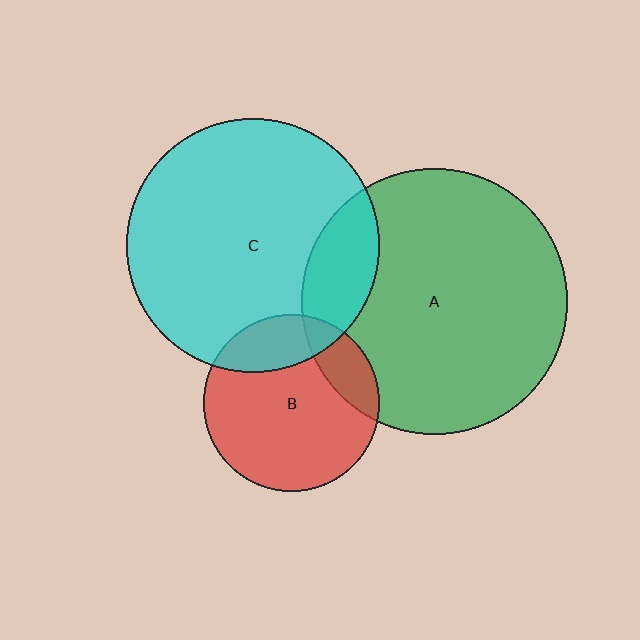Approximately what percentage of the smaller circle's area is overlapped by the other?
Approximately 15%.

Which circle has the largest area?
Circle A (green).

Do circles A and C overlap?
Yes.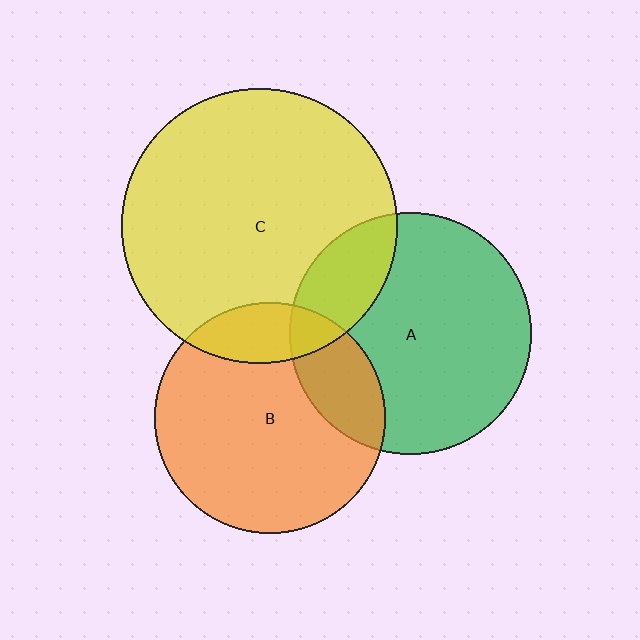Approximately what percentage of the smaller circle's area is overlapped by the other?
Approximately 20%.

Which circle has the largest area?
Circle C (yellow).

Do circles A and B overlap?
Yes.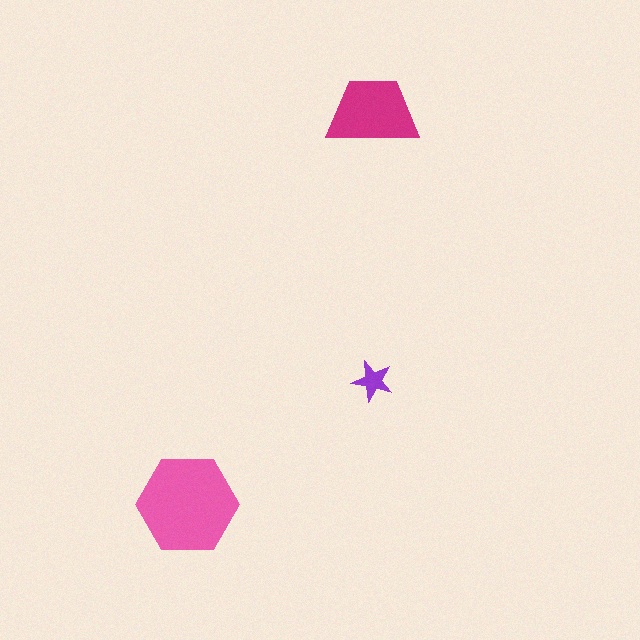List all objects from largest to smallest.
The pink hexagon, the magenta trapezoid, the purple star.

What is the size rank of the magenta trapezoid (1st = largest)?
2nd.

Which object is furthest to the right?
The purple star is rightmost.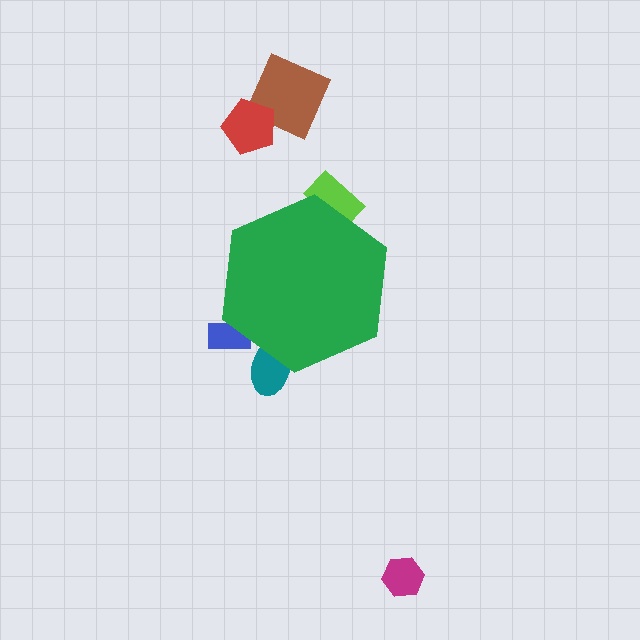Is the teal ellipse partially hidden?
Yes, the teal ellipse is partially hidden behind the green hexagon.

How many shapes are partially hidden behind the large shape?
3 shapes are partially hidden.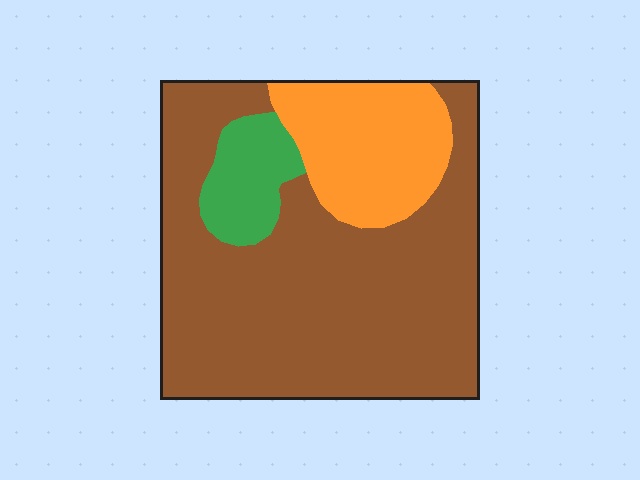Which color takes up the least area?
Green, at roughly 10%.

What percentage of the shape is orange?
Orange takes up about one fifth (1/5) of the shape.